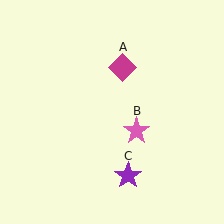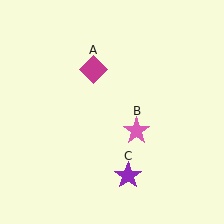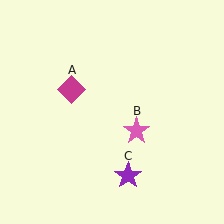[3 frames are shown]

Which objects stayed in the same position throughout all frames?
Pink star (object B) and purple star (object C) remained stationary.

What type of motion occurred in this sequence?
The magenta diamond (object A) rotated counterclockwise around the center of the scene.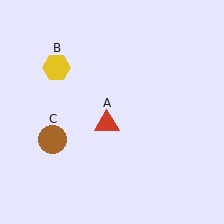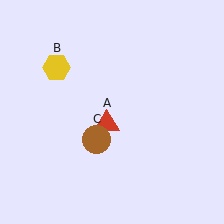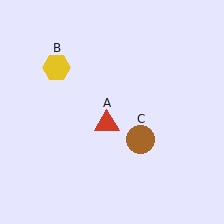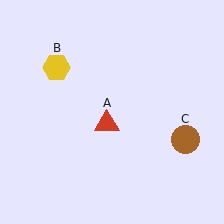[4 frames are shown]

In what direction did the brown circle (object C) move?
The brown circle (object C) moved right.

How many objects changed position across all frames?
1 object changed position: brown circle (object C).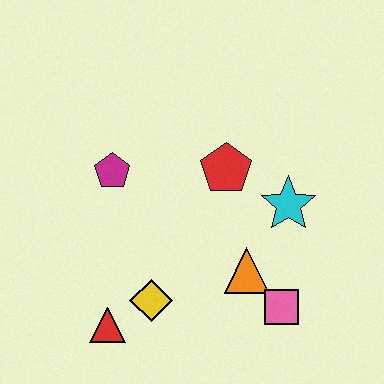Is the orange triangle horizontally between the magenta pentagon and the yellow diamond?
No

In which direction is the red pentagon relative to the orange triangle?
The red pentagon is above the orange triangle.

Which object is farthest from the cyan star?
The red triangle is farthest from the cyan star.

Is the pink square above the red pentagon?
No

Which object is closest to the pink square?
The orange triangle is closest to the pink square.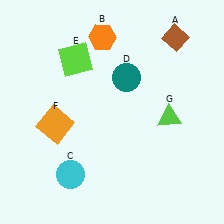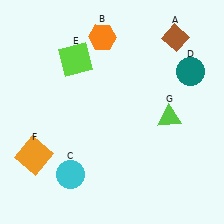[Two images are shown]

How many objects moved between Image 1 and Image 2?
2 objects moved between the two images.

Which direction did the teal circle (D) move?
The teal circle (D) moved right.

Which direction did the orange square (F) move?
The orange square (F) moved down.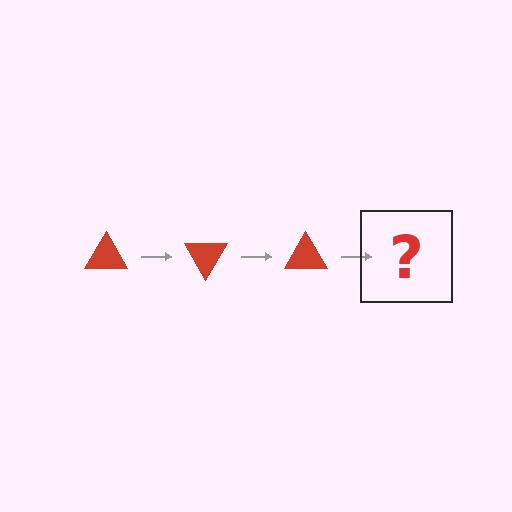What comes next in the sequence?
The next element should be a red triangle rotated 180 degrees.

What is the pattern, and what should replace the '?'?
The pattern is that the triangle rotates 60 degrees each step. The '?' should be a red triangle rotated 180 degrees.